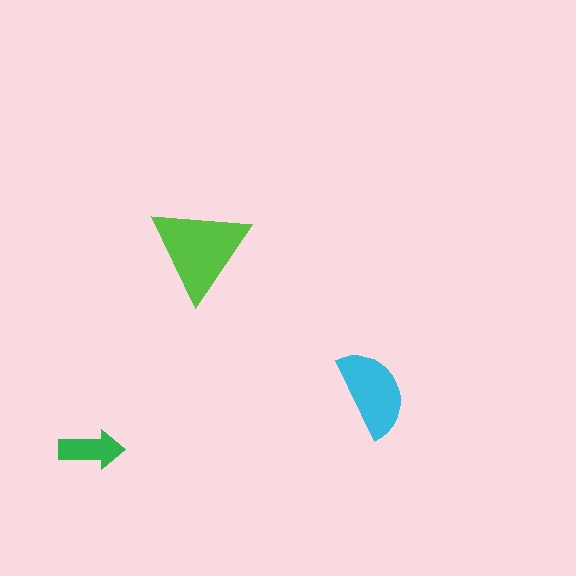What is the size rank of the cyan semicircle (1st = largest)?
2nd.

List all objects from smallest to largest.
The green arrow, the cyan semicircle, the lime triangle.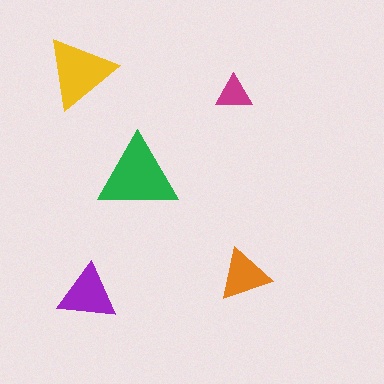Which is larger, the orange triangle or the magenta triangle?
The orange one.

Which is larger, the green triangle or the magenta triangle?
The green one.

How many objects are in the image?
There are 5 objects in the image.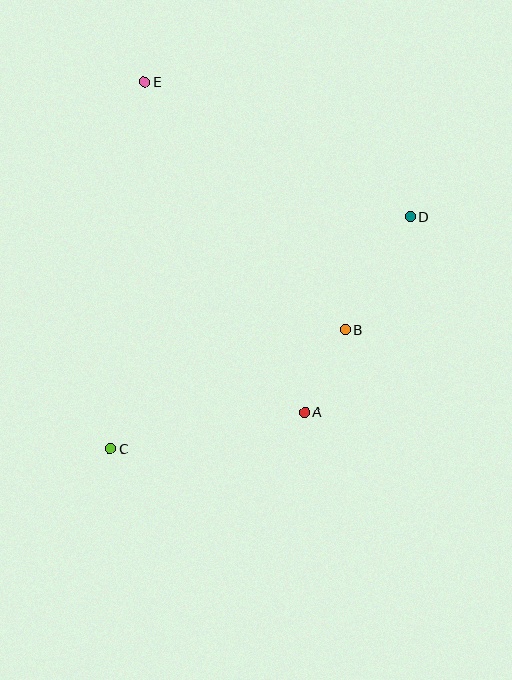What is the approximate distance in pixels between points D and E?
The distance between D and E is approximately 298 pixels.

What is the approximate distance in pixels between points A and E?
The distance between A and E is approximately 368 pixels.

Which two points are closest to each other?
Points A and B are closest to each other.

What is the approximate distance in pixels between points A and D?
The distance between A and D is approximately 222 pixels.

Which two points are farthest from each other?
Points C and D are farthest from each other.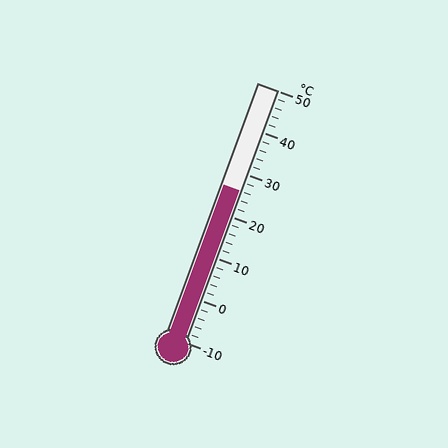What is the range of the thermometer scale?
The thermometer scale ranges from -10°C to 50°C.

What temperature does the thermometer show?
The thermometer shows approximately 26°C.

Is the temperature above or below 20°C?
The temperature is above 20°C.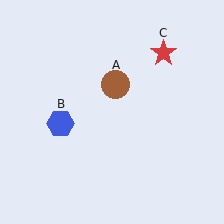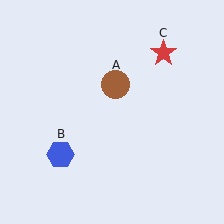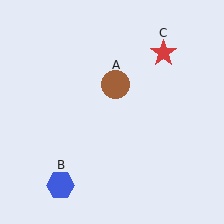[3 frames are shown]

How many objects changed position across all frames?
1 object changed position: blue hexagon (object B).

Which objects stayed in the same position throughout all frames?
Brown circle (object A) and red star (object C) remained stationary.